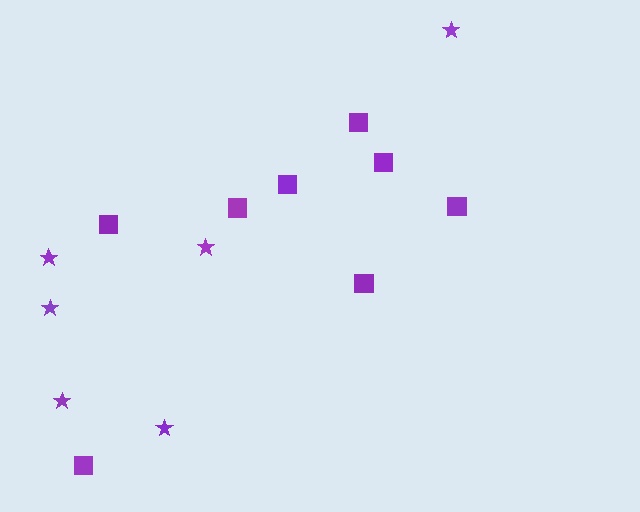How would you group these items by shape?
There are 2 groups: one group of squares (8) and one group of stars (6).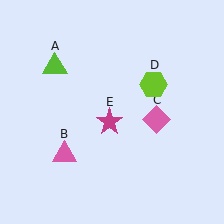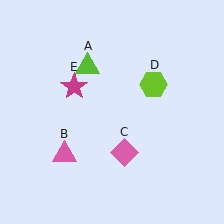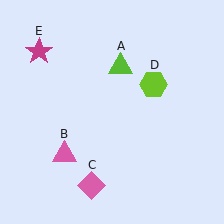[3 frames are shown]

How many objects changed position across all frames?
3 objects changed position: lime triangle (object A), pink diamond (object C), magenta star (object E).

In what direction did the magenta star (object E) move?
The magenta star (object E) moved up and to the left.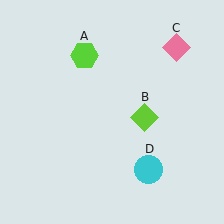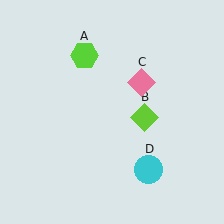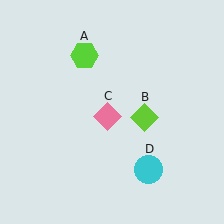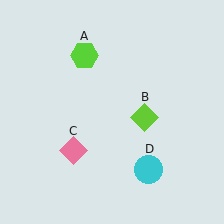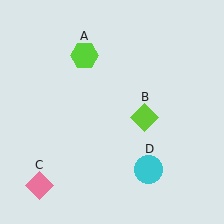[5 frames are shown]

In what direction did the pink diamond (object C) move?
The pink diamond (object C) moved down and to the left.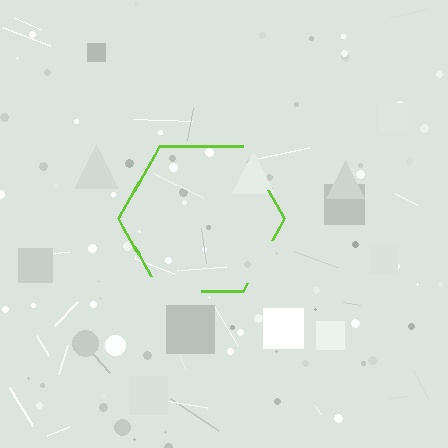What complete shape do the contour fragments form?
The contour fragments form a hexagon.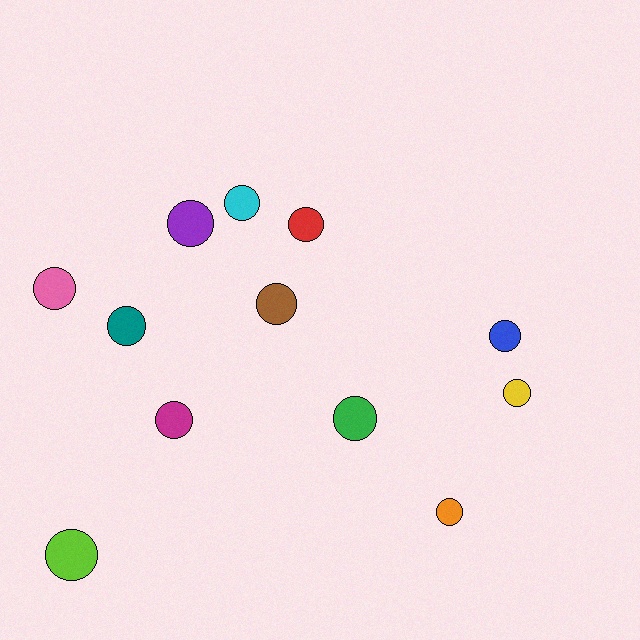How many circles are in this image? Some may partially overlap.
There are 12 circles.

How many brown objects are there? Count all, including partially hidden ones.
There is 1 brown object.